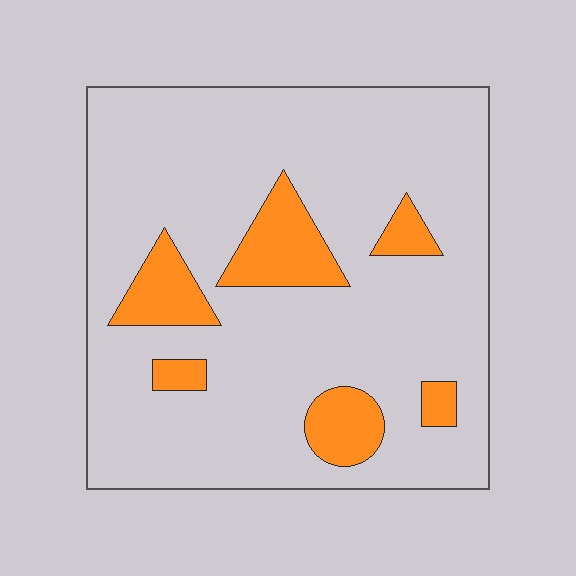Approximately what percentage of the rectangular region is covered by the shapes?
Approximately 15%.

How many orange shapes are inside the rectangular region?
6.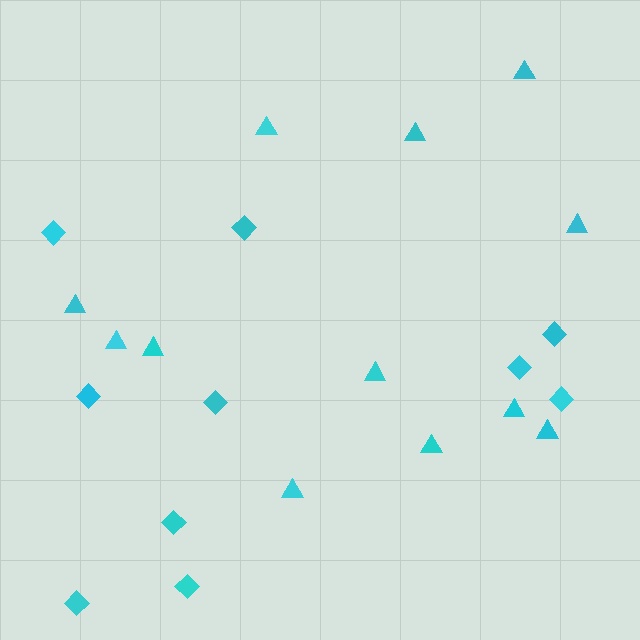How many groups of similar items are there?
There are 2 groups: one group of diamonds (10) and one group of triangles (12).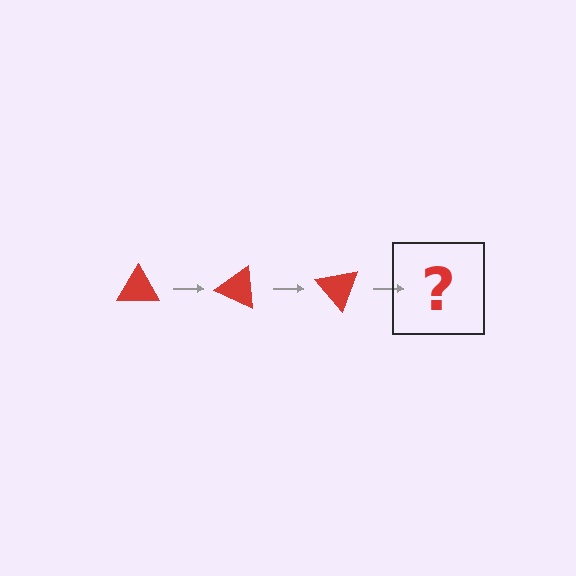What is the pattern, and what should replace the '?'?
The pattern is that the triangle rotates 25 degrees each step. The '?' should be a red triangle rotated 75 degrees.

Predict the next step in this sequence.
The next step is a red triangle rotated 75 degrees.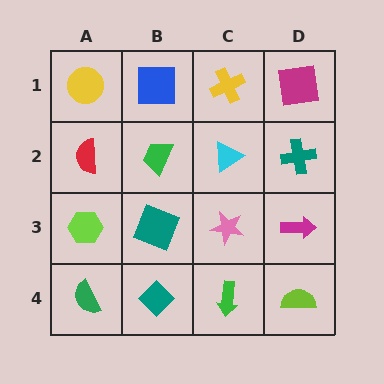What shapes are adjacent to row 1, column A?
A red semicircle (row 2, column A), a blue square (row 1, column B).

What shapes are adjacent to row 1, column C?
A cyan triangle (row 2, column C), a blue square (row 1, column B), a magenta square (row 1, column D).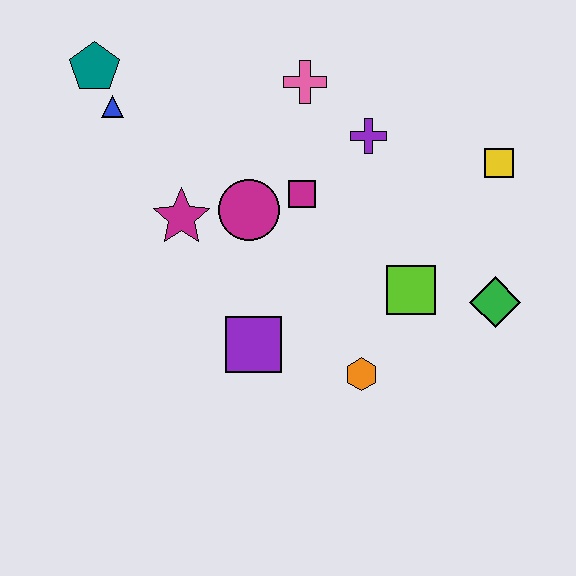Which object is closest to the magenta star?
The magenta circle is closest to the magenta star.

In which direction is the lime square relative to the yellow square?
The lime square is below the yellow square.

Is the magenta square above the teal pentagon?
No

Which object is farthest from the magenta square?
The teal pentagon is farthest from the magenta square.